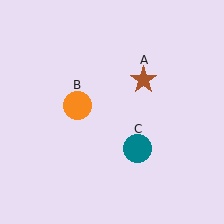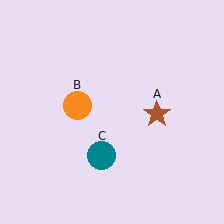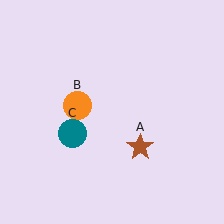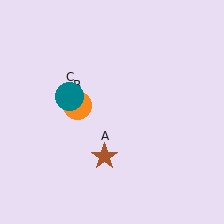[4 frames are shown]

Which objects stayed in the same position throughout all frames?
Orange circle (object B) remained stationary.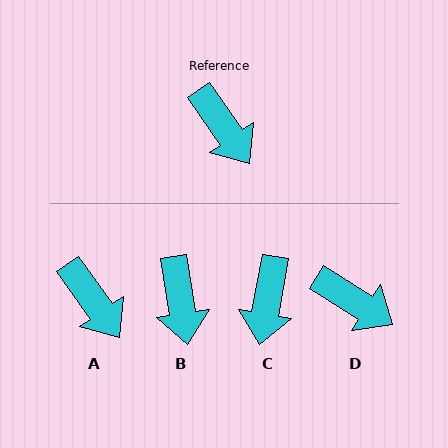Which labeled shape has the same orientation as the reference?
A.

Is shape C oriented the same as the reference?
No, it is off by about 45 degrees.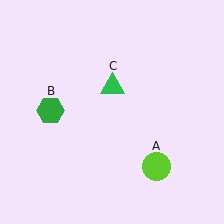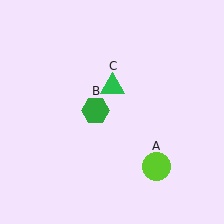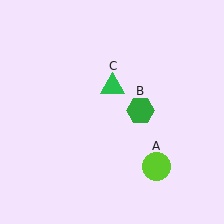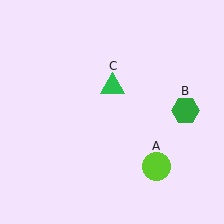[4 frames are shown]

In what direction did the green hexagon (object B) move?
The green hexagon (object B) moved right.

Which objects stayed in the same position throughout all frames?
Lime circle (object A) and green triangle (object C) remained stationary.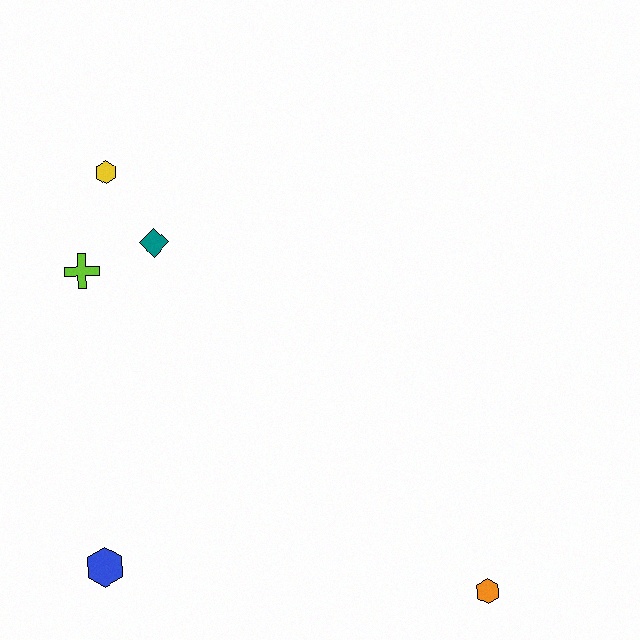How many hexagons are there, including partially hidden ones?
There are 3 hexagons.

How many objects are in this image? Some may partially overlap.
There are 5 objects.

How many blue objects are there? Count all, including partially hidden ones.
There is 1 blue object.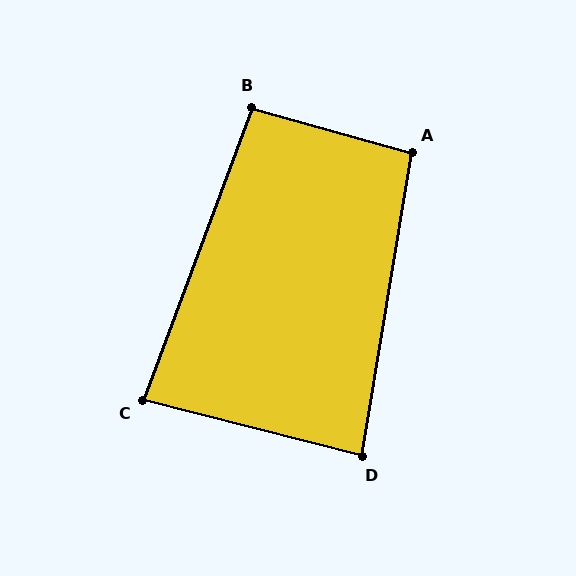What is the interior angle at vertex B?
Approximately 95 degrees (approximately right).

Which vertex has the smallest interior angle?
C, at approximately 84 degrees.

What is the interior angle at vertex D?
Approximately 85 degrees (approximately right).